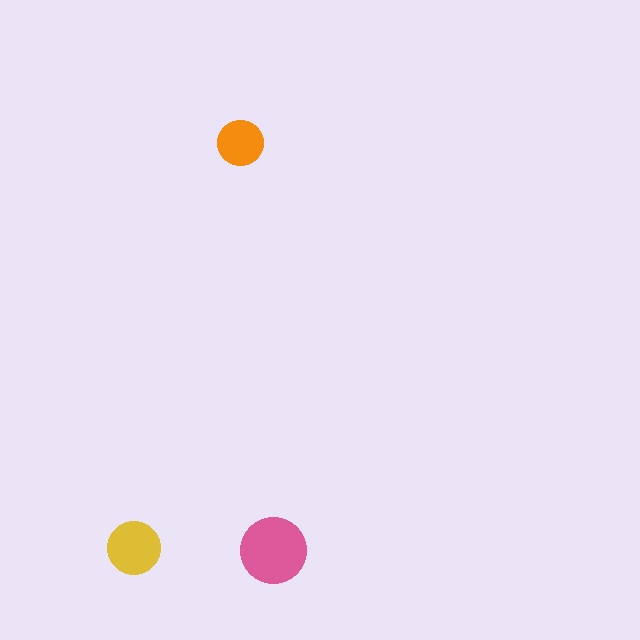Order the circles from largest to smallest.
the pink one, the yellow one, the orange one.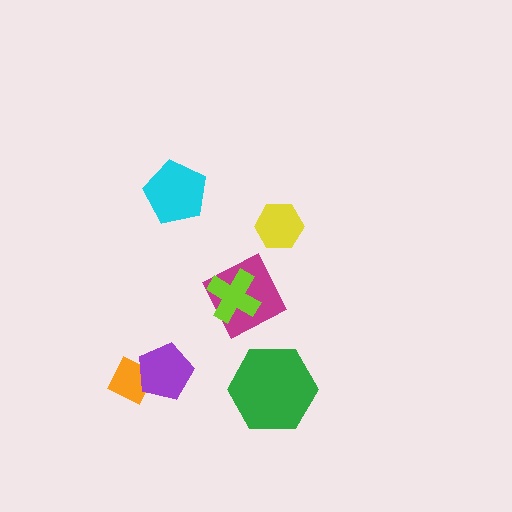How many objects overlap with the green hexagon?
0 objects overlap with the green hexagon.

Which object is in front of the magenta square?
The lime cross is in front of the magenta square.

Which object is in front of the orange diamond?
The purple pentagon is in front of the orange diamond.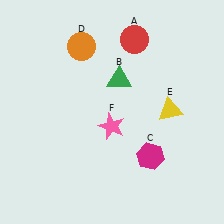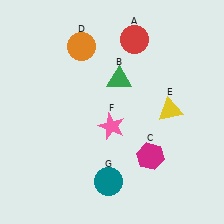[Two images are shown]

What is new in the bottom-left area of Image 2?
A teal circle (G) was added in the bottom-left area of Image 2.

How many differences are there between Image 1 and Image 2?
There is 1 difference between the two images.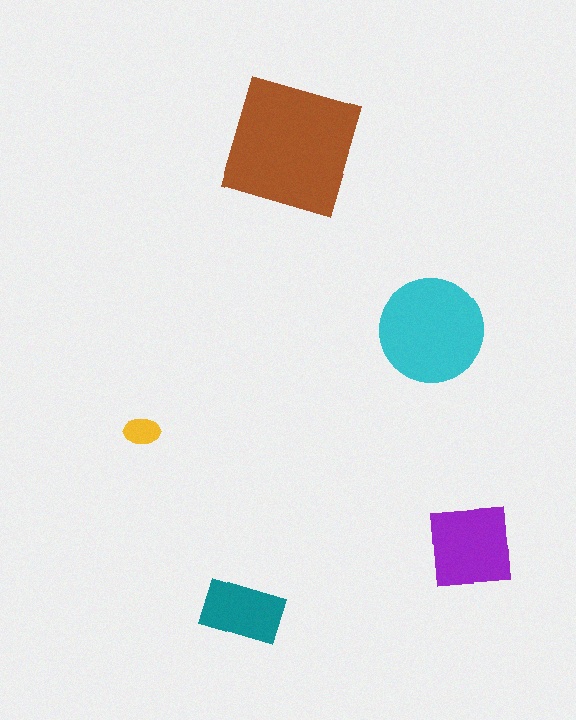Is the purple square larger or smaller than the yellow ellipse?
Larger.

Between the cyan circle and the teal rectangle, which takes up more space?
The cyan circle.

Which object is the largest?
The brown square.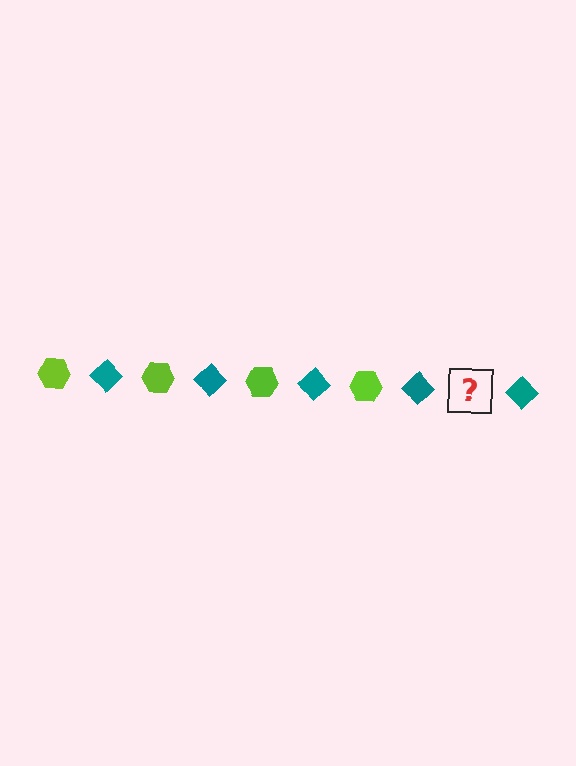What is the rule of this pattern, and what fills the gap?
The rule is that the pattern alternates between lime hexagon and teal diamond. The gap should be filled with a lime hexagon.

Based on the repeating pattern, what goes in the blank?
The blank should be a lime hexagon.